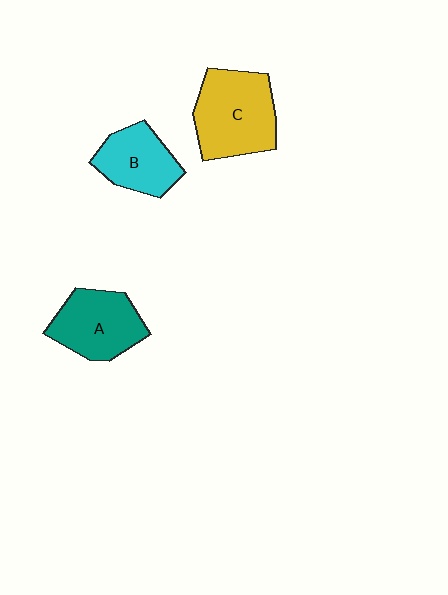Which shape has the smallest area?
Shape B (cyan).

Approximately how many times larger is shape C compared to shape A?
Approximately 1.2 times.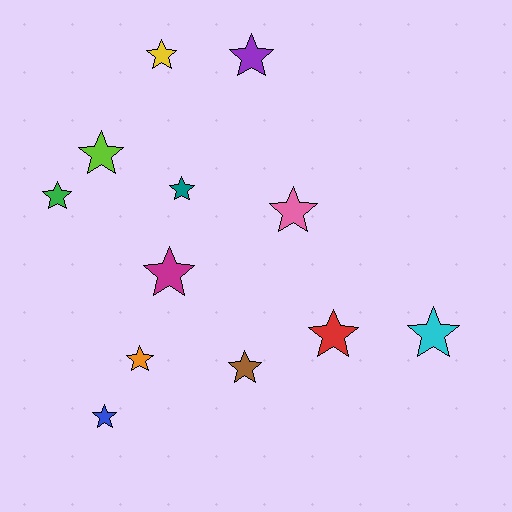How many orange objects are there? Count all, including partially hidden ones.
There is 1 orange object.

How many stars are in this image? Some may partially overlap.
There are 12 stars.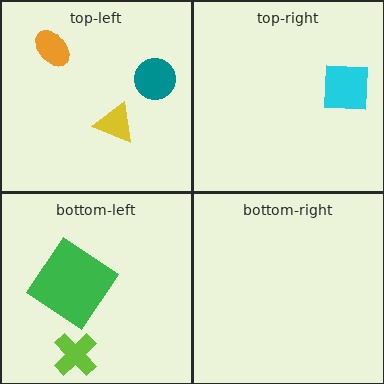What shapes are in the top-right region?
The cyan square.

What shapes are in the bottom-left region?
The green diamond, the lime cross.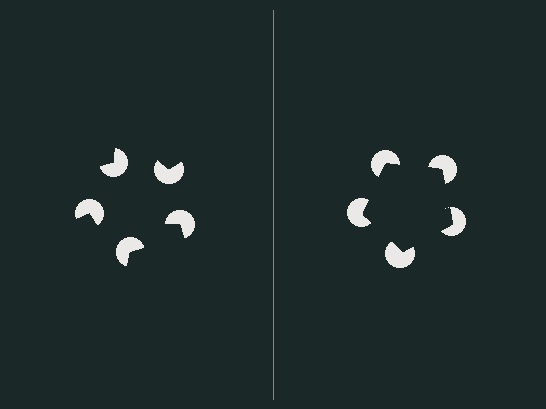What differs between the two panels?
The pac-man discs are positioned identically on both sides; only the wedge orientations differ. On the right they align to a pentagon; on the left they are misaligned.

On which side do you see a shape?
An illusory pentagon appears on the right side. On the left side the wedge cuts are rotated, so no coherent shape forms.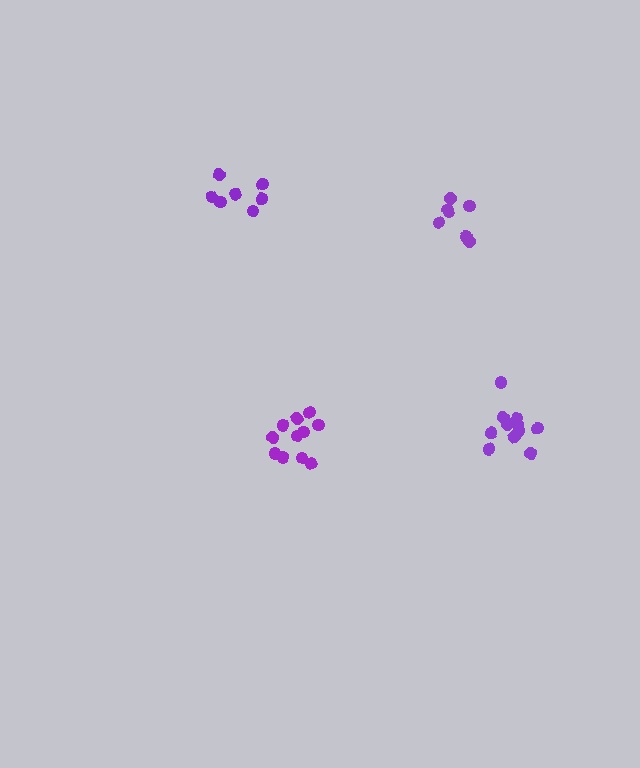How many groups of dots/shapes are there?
There are 4 groups.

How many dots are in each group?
Group 1: 11 dots, Group 2: 7 dots, Group 3: 7 dots, Group 4: 12 dots (37 total).